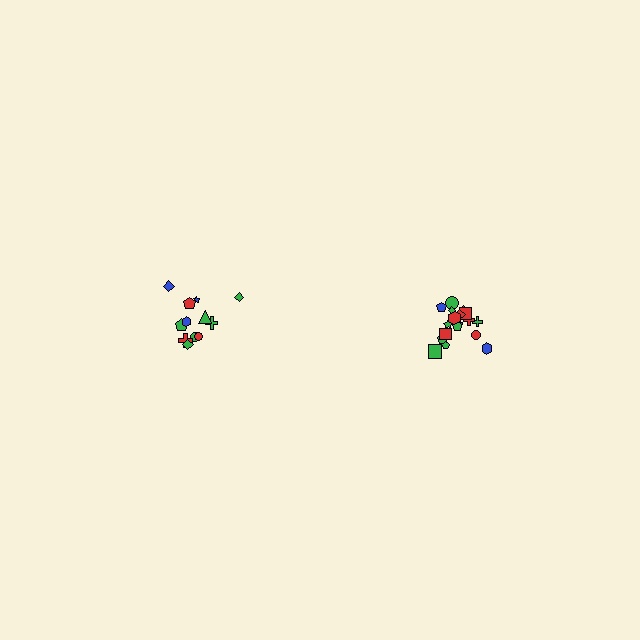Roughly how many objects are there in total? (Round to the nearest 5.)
Roughly 30 objects in total.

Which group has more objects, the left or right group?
The right group.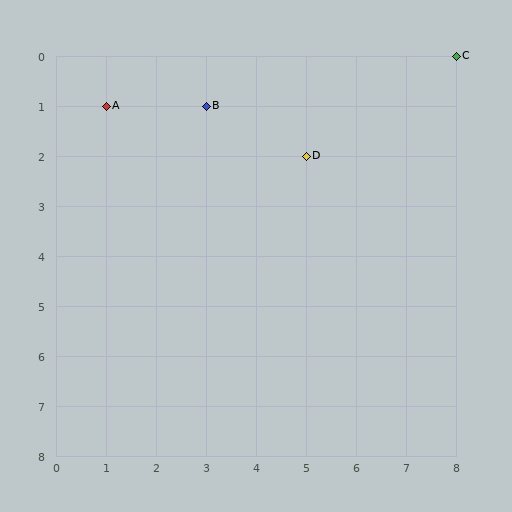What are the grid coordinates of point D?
Point D is at grid coordinates (5, 2).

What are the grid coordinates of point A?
Point A is at grid coordinates (1, 1).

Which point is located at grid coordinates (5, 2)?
Point D is at (5, 2).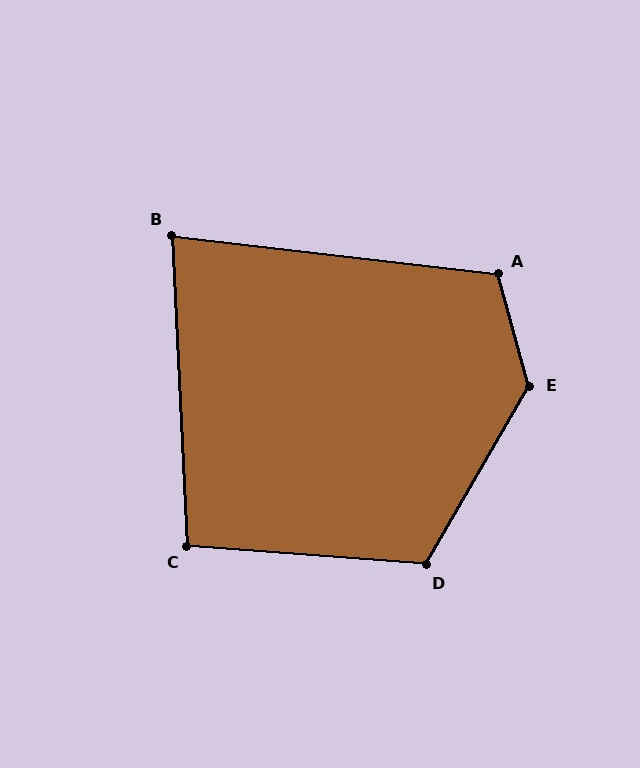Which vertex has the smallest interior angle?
B, at approximately 81 degrees.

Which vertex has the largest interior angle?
E, at approximately 134 degrees.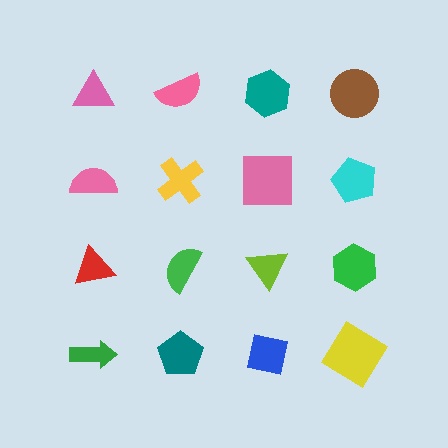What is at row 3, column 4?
A green hexagon.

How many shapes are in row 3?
4 shapes.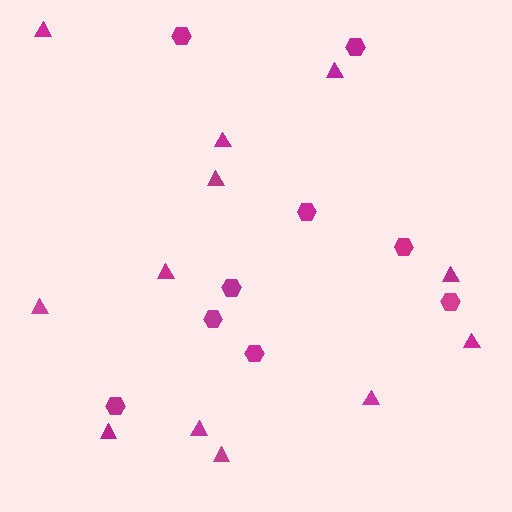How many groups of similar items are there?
There are 2 groups: one group of triangles (12) and one group of hexagons (9).